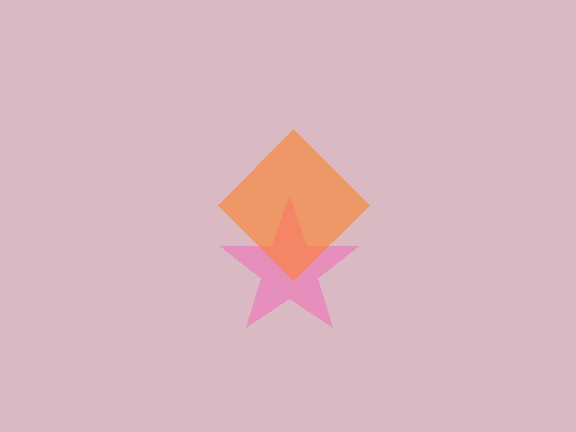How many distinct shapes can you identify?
There are 2 distinct shapes: a pink star, an orange diamond.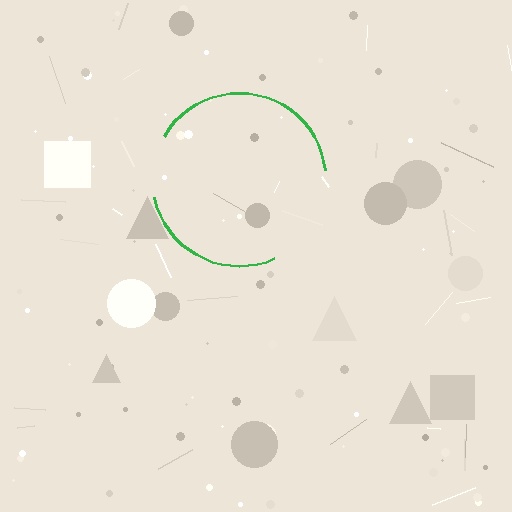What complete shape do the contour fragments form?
The contour fragments form a circle.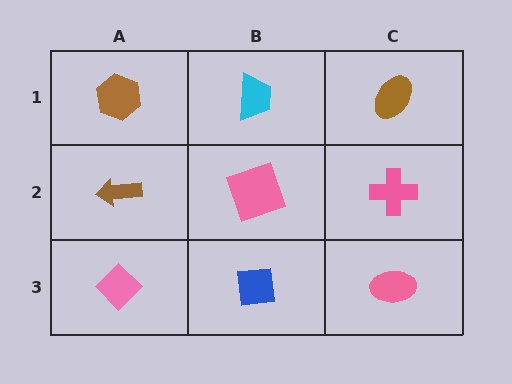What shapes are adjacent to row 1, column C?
A pink cross (row 2, column C), a cyan trapezoid (row 1, column B).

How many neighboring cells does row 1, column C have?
2.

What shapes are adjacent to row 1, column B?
A pink square (row 2, column B), a brown hexagon (row 1, column A), a brown ellipse (row 1, column C).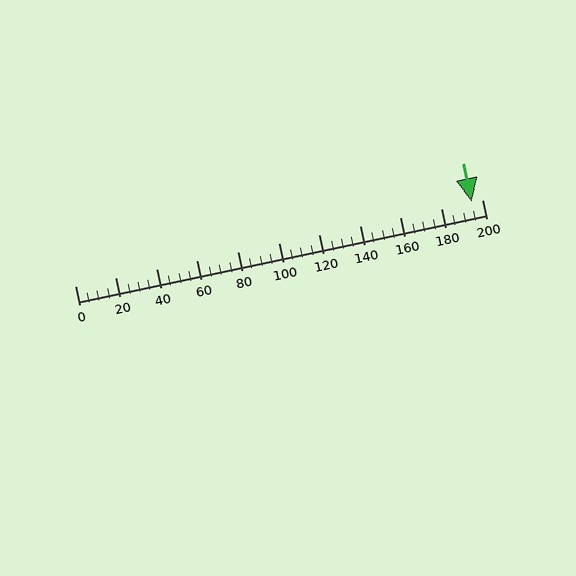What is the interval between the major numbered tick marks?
The major tick marks are spaced 20 units apart.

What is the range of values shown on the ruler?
The ruler shows values from 0 to 200.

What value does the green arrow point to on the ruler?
The green arrow points to approximately 195.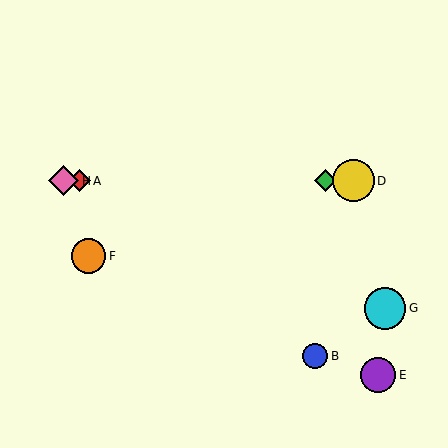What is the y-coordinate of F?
Object F is at y≈256.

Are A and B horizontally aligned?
No, A is at y≈181 and B is at y≈356.